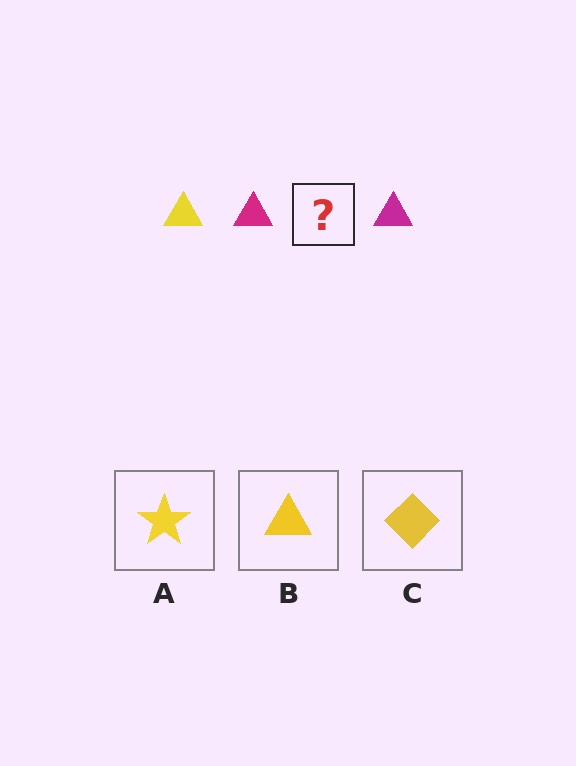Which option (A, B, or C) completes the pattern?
B.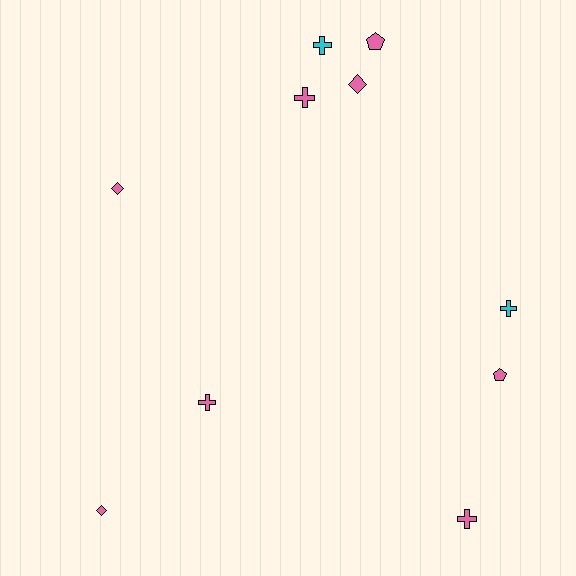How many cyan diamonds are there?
There are no cyan diamonds.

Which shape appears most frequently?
Cross, with 5 objects.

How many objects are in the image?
There are 10 objects.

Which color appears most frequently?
Pink, with 8 objects.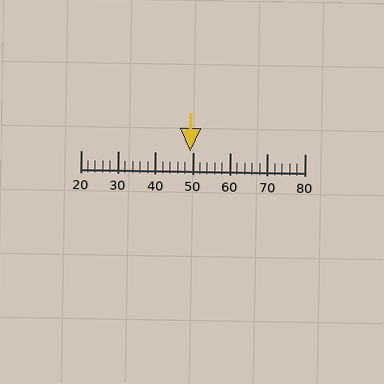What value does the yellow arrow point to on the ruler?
The yellow arrow points to approximately 49.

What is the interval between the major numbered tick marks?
The major tick marks are spaced 10 units apart.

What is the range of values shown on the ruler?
The ruler shows values from 20 to 80.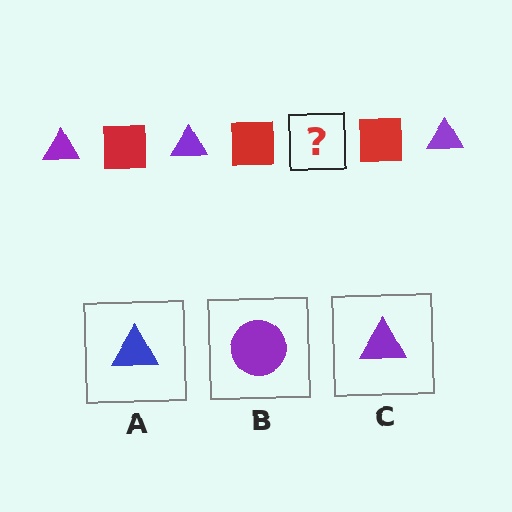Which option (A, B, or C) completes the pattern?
C.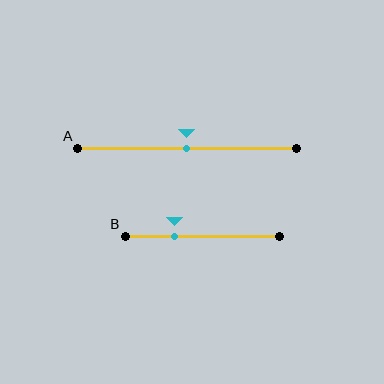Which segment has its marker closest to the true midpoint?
Segment A has its marker closest to the true midpoint.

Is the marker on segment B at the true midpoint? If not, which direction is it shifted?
No, the marker on segment B is shifted to the left by about 18% of the segment length.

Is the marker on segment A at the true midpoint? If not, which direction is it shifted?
Yes, the marker on segment A is at the true midpoint.